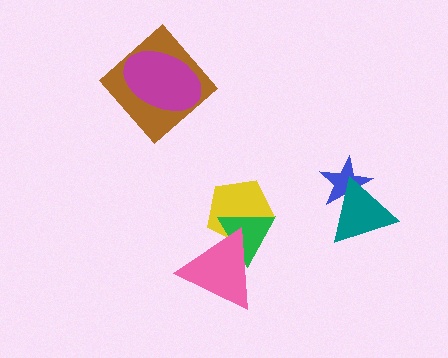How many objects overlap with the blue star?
1 object overlaps with the blue star.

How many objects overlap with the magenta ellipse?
1 object overlaps with the magenta ellipse.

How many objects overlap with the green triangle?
2 objects overlap with the green triangle.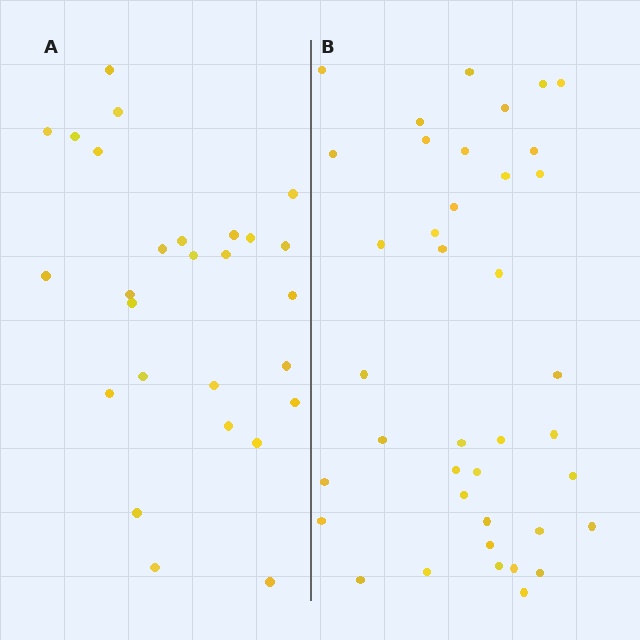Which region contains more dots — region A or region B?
Region B (the right region) has more dots.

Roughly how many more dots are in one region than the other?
Region B has roughly 12 or so more dots than region A.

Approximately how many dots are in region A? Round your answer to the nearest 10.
About 30 dots. (The exact count is 27, which rounds to 30.)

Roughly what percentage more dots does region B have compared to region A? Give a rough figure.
About 45% more.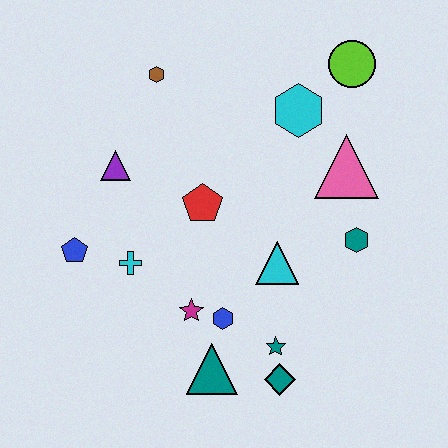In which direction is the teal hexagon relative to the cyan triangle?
The teal hexagon is to the right of the cyan triangle.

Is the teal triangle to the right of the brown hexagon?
Yes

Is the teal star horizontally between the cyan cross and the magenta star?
No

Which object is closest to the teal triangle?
The blue hexagon is closest to the teal triangle.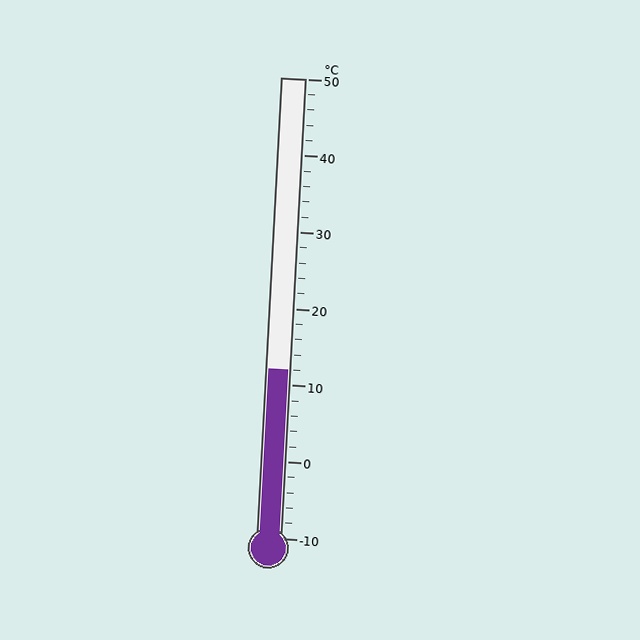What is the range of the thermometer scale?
The thermometer scale ranges from -10°C to 50°C.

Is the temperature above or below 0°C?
The temperature is above 0°C.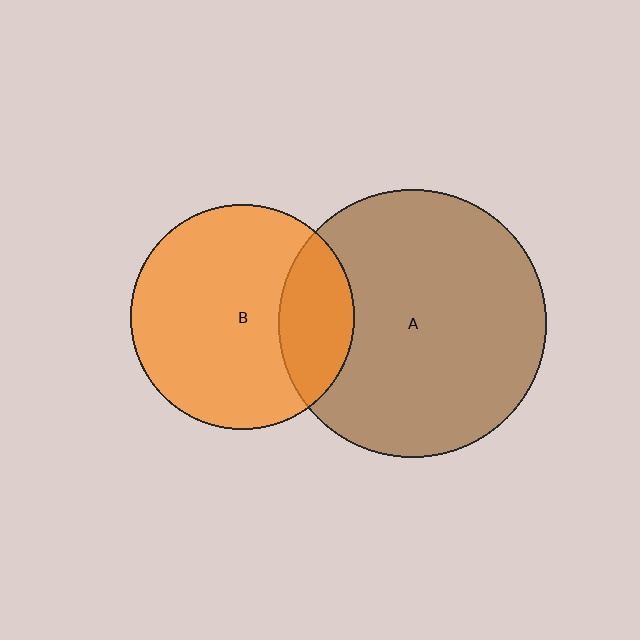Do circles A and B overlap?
Yes.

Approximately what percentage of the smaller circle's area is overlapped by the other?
Approximately 25%.